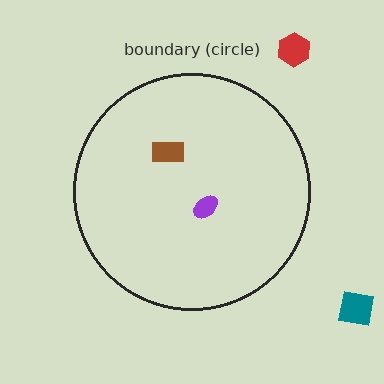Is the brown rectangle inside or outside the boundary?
Inside.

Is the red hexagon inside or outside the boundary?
Outside.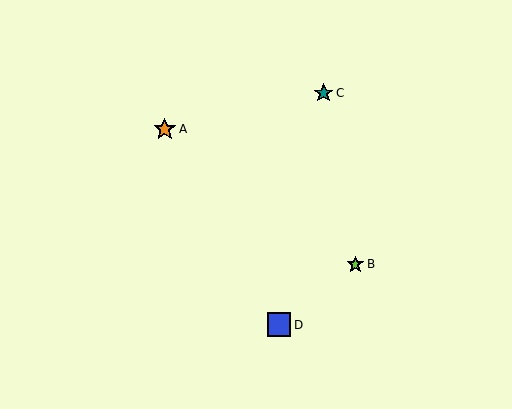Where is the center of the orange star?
The center of the orange star is at (165, 129).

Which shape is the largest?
The blue square (labeled D) is the largest.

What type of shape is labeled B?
Shape B is a lime star.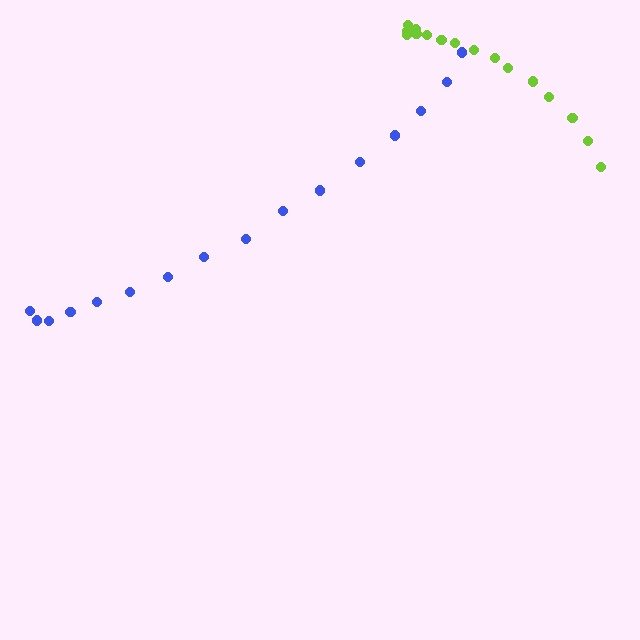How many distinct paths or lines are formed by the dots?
There are 2 distinct paths.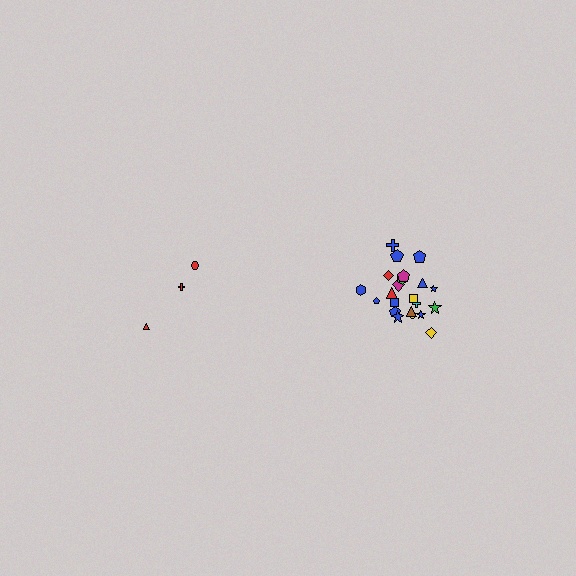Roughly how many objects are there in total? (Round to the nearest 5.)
Roughly 25 objects in total.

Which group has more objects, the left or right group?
The right group.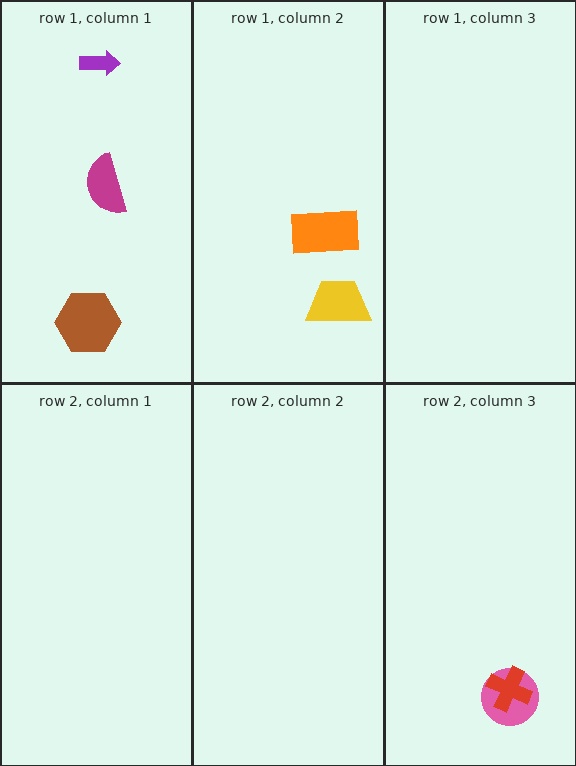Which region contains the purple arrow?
The row 1, column 1 region.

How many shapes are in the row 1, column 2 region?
2.